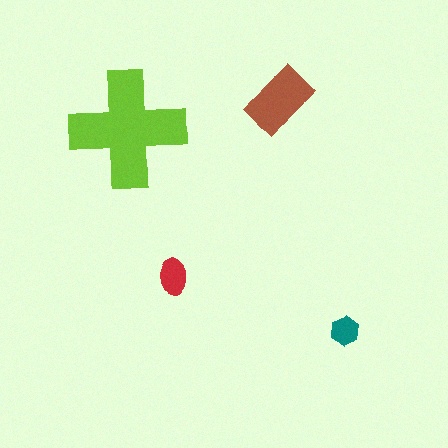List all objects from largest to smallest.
The lime cross, the brown rectangle, the red ellipse, the teal hexagon.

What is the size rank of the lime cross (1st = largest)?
1st.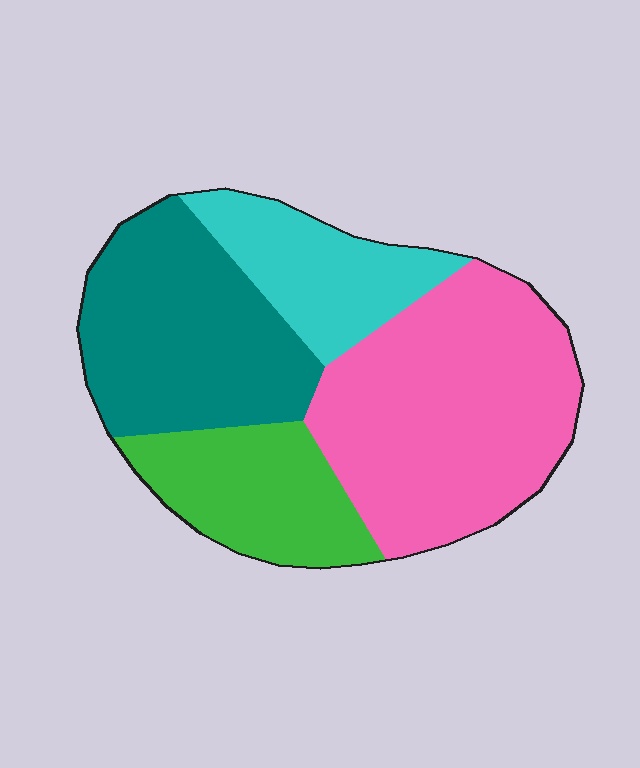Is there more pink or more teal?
Pink.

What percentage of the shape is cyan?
Cyan takes up about one sixth (1/6) of the shape.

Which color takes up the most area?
Pink, at roughly 40%.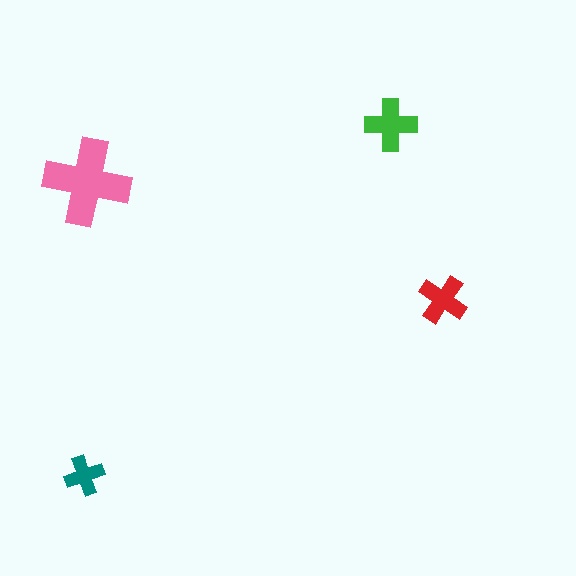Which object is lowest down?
The teal cross is bottommost.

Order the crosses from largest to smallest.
the pink one, the green one, the red one, the teal one.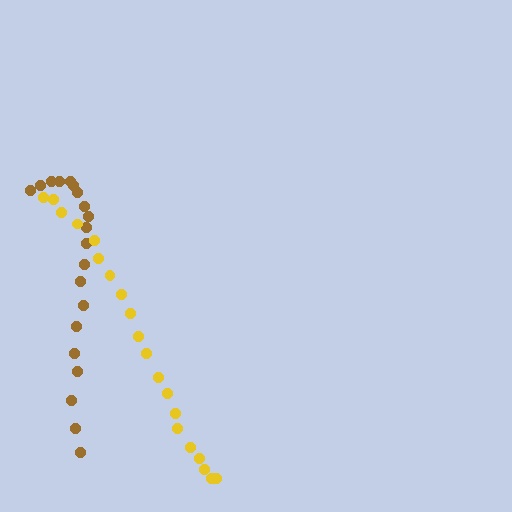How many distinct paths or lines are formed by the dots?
There are 2 distinct paths.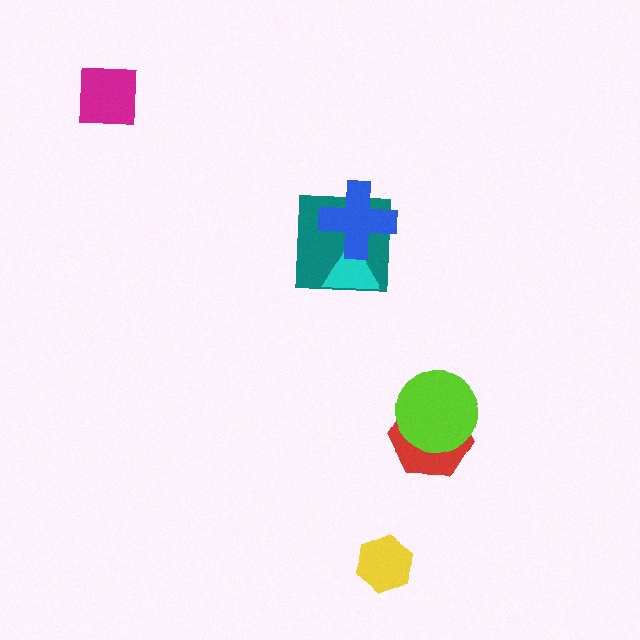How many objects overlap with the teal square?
2 objects overlap with the teal square.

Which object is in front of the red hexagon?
The lime circle is in front of the red hexagon.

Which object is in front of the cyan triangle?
The blue cross is in front of the cyan triangle.